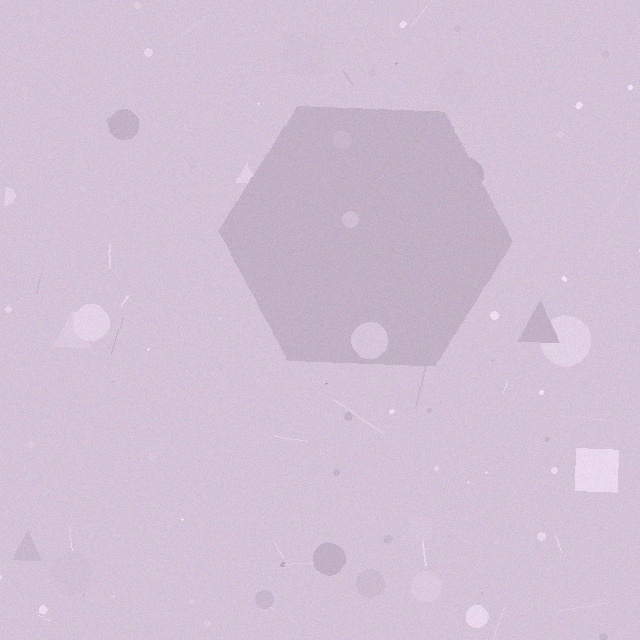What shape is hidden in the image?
A hexagon is hidden in the image.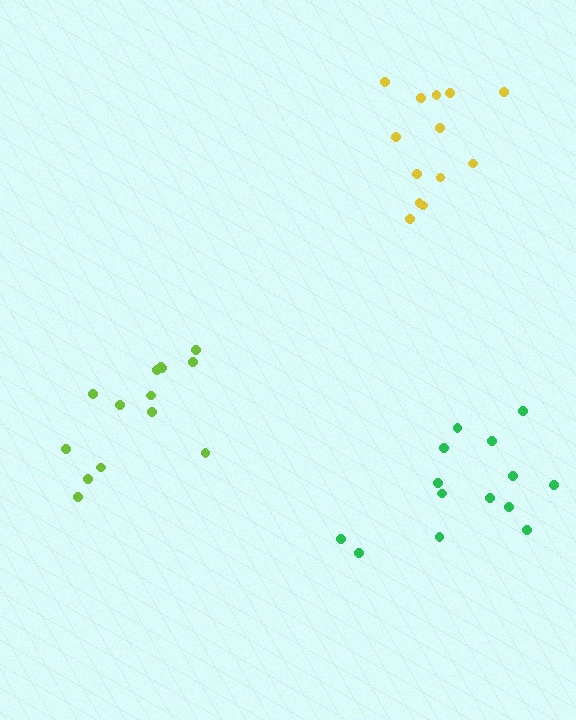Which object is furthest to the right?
The green cluster is rightmost.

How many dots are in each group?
Group 1: 14 dots, Group 2: 13 dots, Group 3: 14 dots (41 total).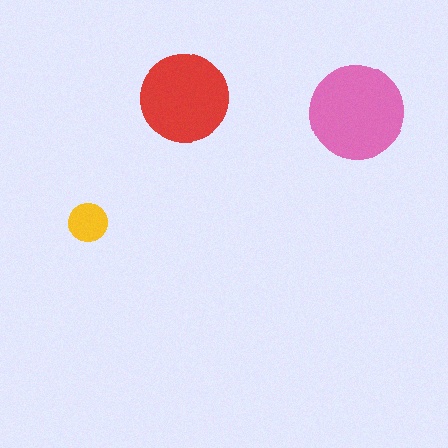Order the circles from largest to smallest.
the pink one, the red one, the yellow one.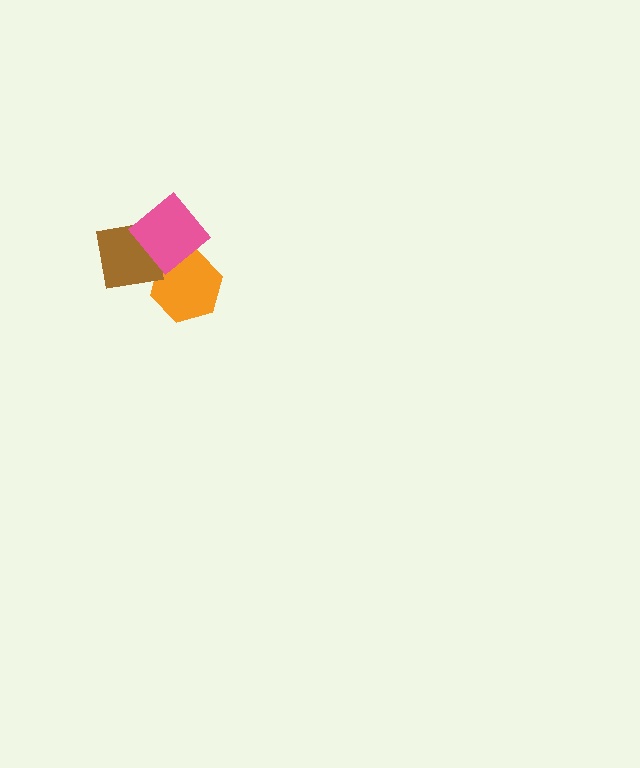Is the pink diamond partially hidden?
No, no other shape covers it.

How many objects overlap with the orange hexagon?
1 object overlaps with the orange hexagon.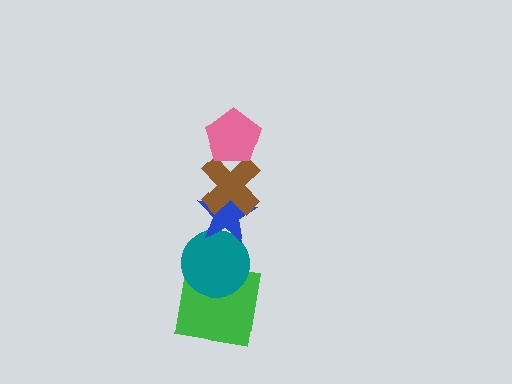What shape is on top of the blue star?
The brown cross is on top of the blue star.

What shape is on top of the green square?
The teal circle is on top of the green square.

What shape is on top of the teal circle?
The blue star is on top of the teal circle.